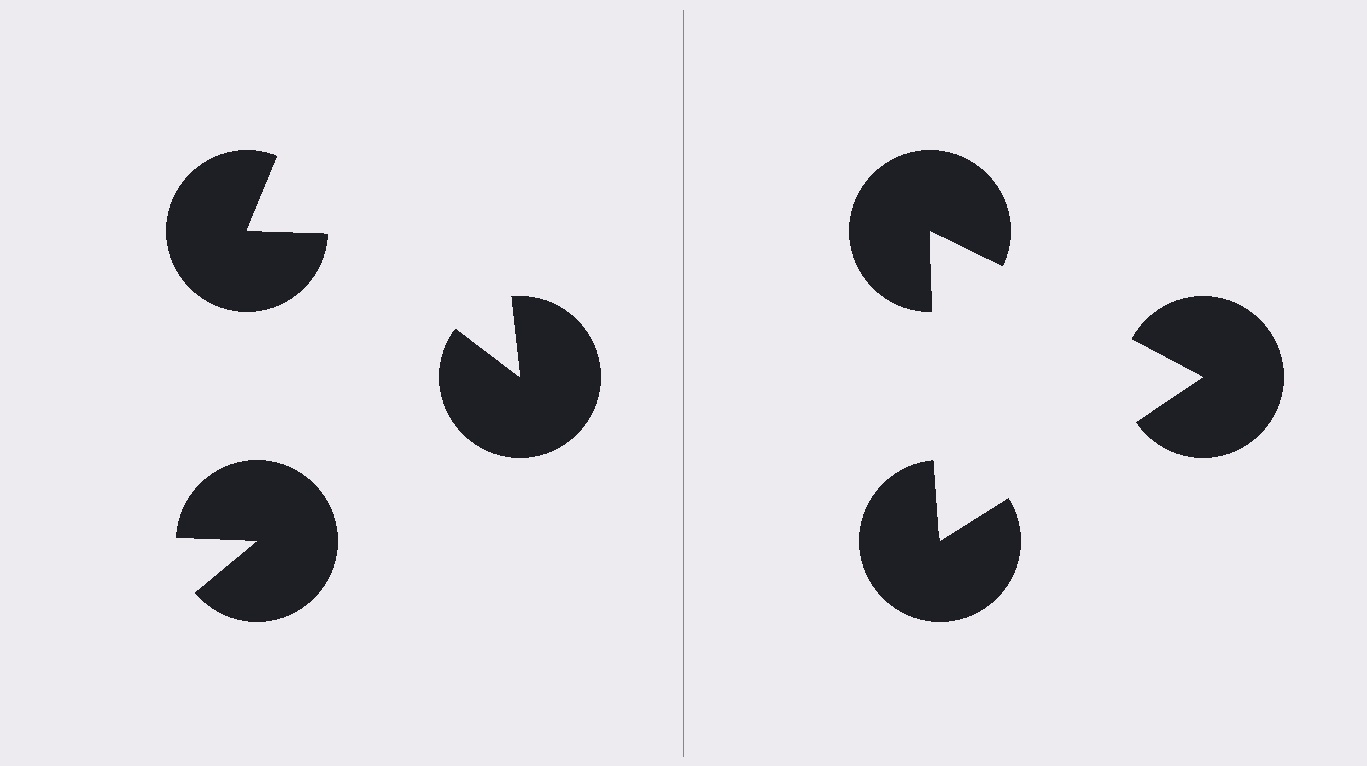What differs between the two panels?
The pac-man discs are positioned identically on both sides; only the wedge orientations differ. On the right they align to a triangle; on the left they are misaligned.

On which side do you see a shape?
An illusory triangle appears on the right side. On the left side the wedge cuts are rotated, so no coherent shape forms.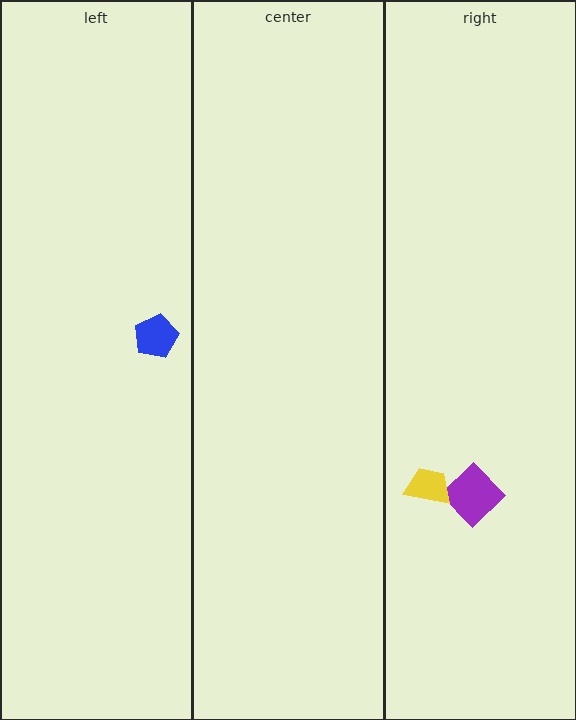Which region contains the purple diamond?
The right region.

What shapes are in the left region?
The blue pentagon.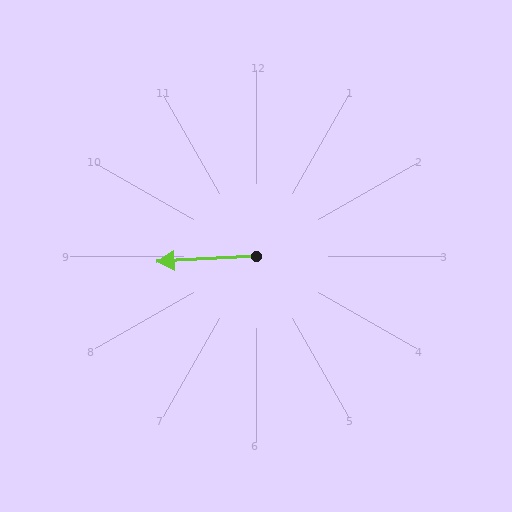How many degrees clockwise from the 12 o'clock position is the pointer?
Approximately 267 degrees.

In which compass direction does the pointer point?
West.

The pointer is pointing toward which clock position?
Roughly 9 o'clock.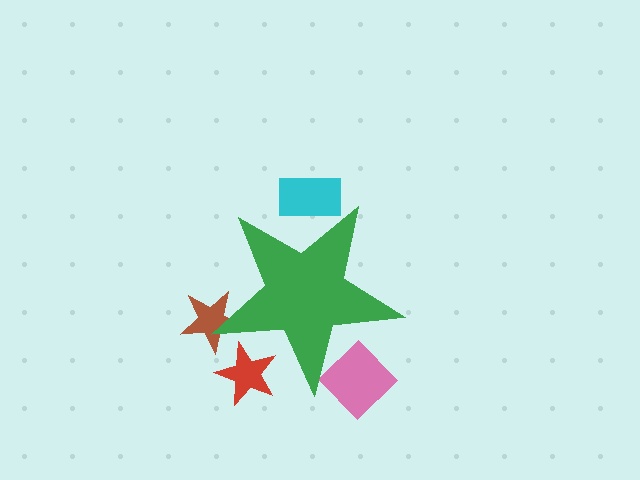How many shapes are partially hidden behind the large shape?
4 shapes are partially hidden.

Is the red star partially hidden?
Yes, the red star is partially hidden behind the green star.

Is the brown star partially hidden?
Yes, the brown star is partially hidden behind the green star.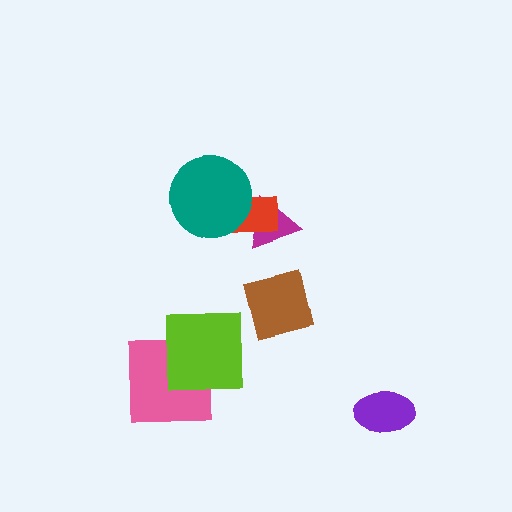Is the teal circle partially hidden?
No, no other shape covers it.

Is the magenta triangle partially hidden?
Yes, it is partially covered by another shape.